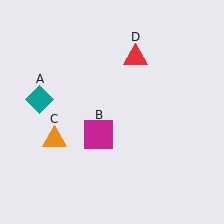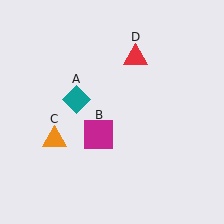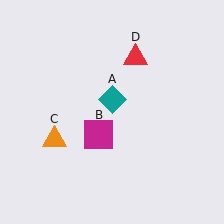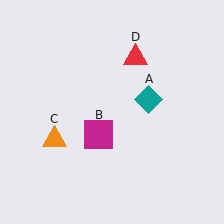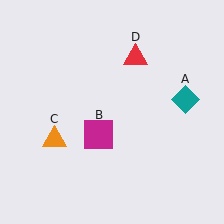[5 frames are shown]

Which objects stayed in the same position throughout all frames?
Magenta square (object B) and orange triangle (object C) and red triangle (object D) remained stationary.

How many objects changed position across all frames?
1 object changed position: teal diamond (object A).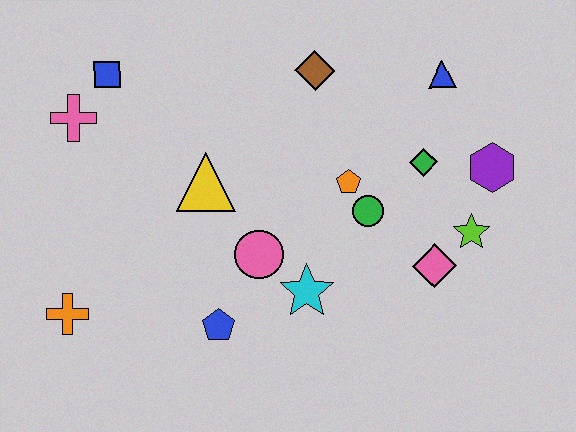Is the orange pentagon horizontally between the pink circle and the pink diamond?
Yes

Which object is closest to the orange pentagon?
The green circle is closest to the orange pentagon.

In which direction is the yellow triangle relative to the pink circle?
The yellow triangle is above the pink circle.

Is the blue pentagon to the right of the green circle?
No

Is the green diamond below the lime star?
No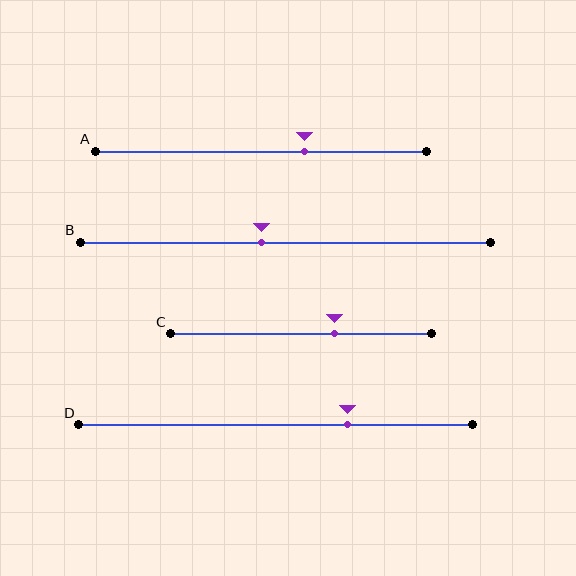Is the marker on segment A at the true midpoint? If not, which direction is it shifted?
No, the marker on segment A is shifted to the right by about 13% of the segment length.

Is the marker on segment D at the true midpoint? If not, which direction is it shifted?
No, the marker on segment D is shifted to the right by about 18% of the segment length.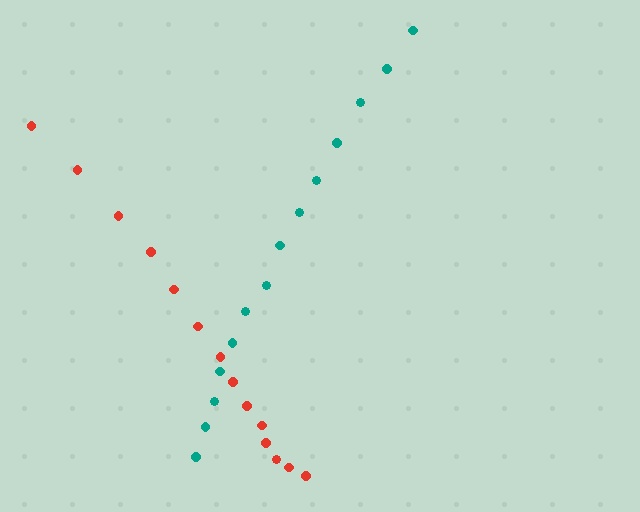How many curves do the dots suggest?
There are 2 distinct paths.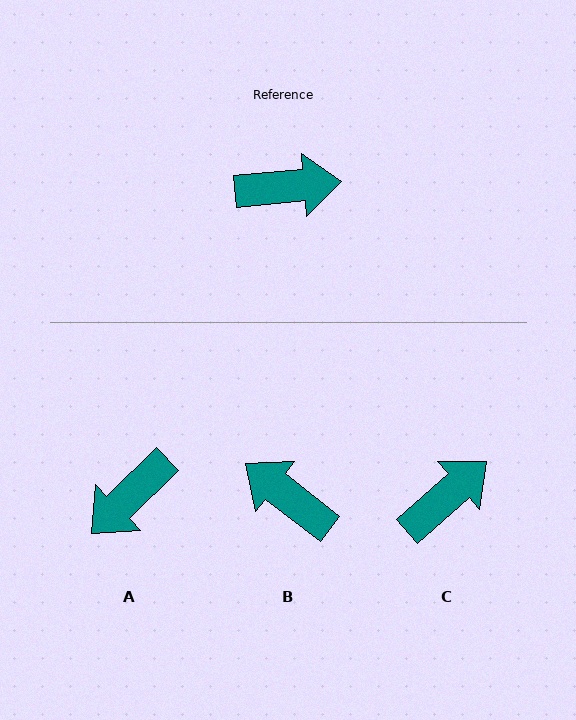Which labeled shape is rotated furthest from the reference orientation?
A, about 141 degrees away.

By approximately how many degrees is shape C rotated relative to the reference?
Approximately 36 degrees counter-clockwise.